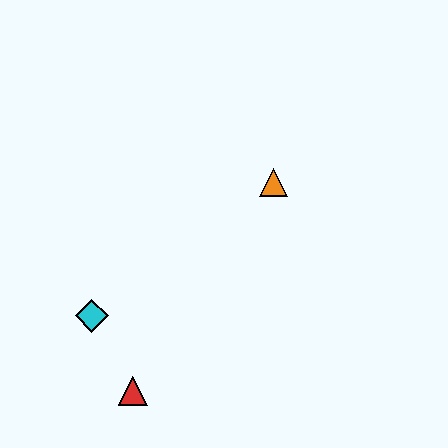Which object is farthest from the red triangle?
The orange triangle is farthest from the red triangle.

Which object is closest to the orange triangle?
The cyan diamond is closest to the orange triangle.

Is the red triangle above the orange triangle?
No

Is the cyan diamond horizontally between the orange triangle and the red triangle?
No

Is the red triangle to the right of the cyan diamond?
Yes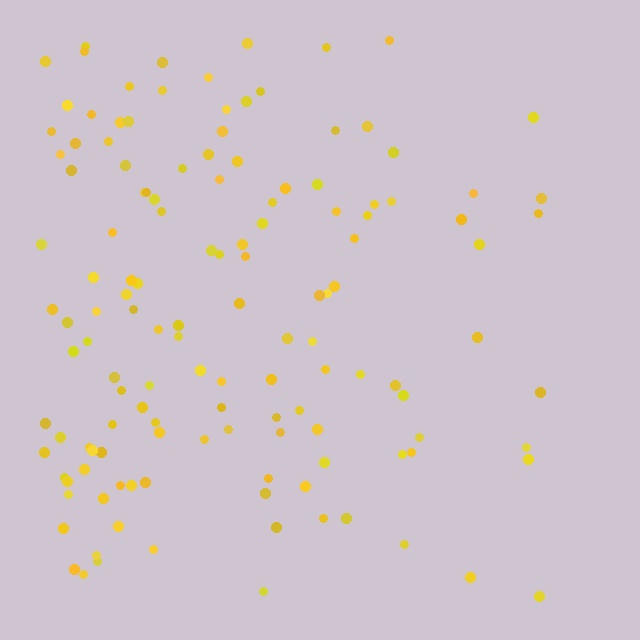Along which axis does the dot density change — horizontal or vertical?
Horizontal.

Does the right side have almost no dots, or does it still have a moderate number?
Still a moderate number, just noticeably fewer than the left.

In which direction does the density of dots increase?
From right to left, with the left side densest.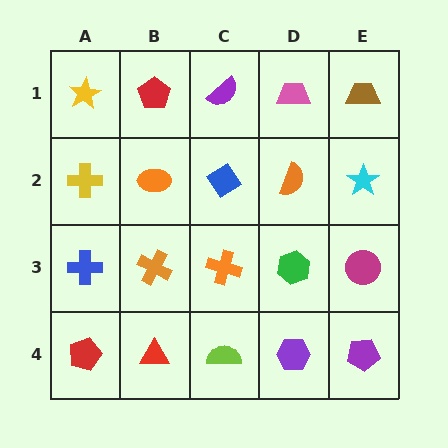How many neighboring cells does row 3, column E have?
3.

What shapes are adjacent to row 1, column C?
A blue diamond (row 2, column C), a red pentagon (row 1, column B), a pink trapezoid (row 1, column D).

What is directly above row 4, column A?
A blue cross.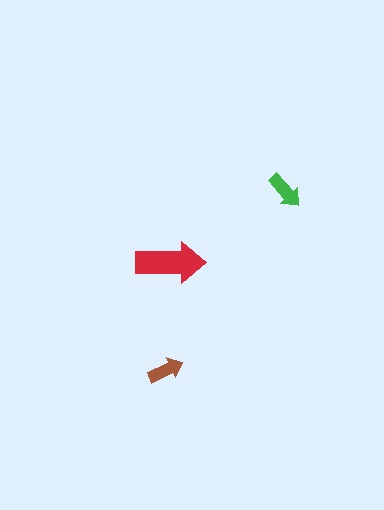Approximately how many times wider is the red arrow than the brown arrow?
About 2 times wider.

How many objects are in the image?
There are 3 objects in the image.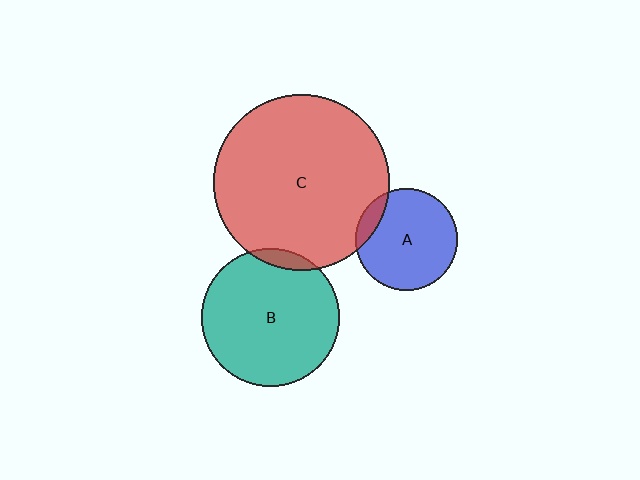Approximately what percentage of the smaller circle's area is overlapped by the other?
Approximately 5%.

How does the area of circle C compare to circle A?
Approximately 3.0 times.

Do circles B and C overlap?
Yes.